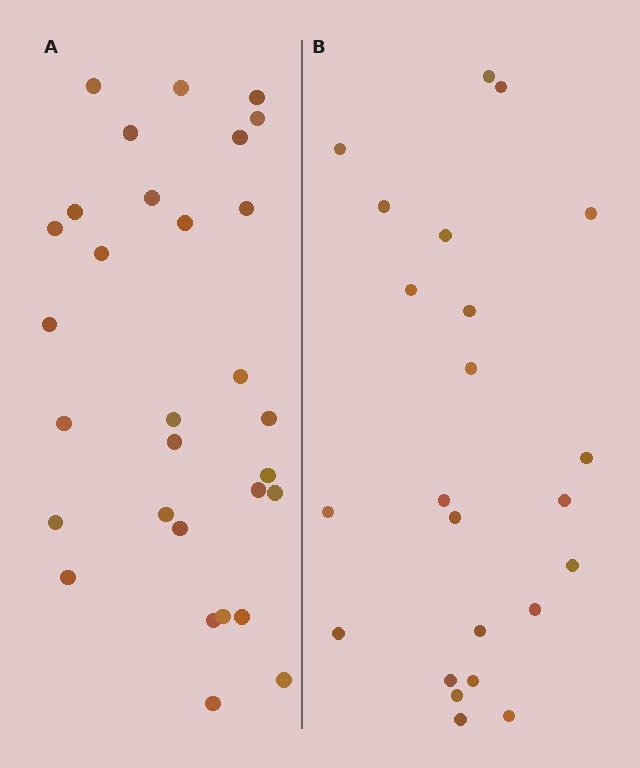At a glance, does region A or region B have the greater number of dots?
Region A (the left region) has more dots.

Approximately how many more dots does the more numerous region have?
Region A has roughly 8 or so more dots than region B.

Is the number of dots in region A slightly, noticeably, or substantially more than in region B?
Region A has noticeably more, but not dramatically so. The ratio is roughly 1.3 to 1.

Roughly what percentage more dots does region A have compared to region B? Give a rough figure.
About 30% more.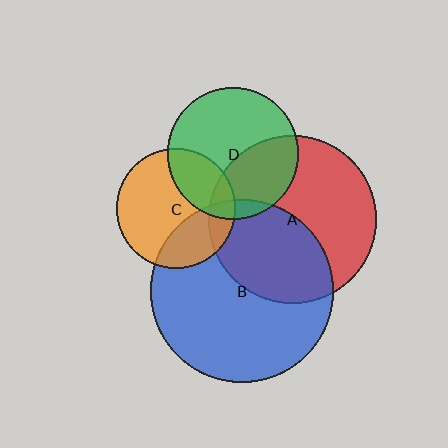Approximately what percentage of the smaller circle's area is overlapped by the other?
Approximately 30%.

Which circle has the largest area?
Circle B (blue).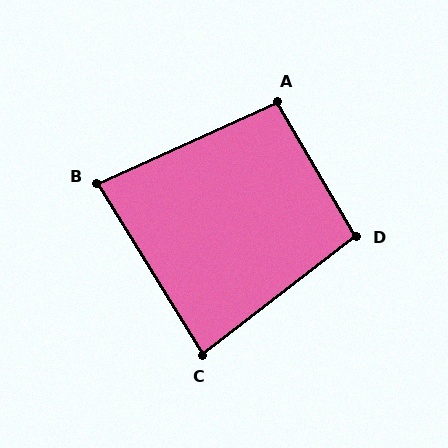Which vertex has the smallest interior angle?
B, at approximately 83 degrees.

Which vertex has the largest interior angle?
D, at approximately 97 degrees.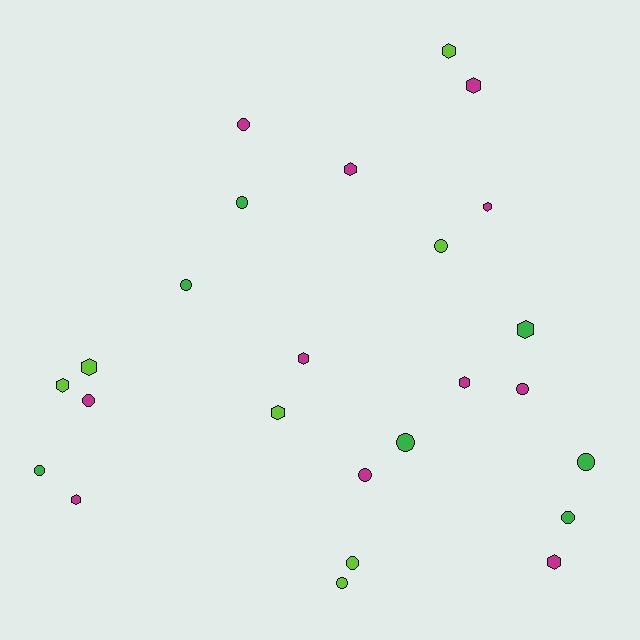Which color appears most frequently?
Magenta, with 11 objects.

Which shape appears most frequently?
Circle, with 13 objects.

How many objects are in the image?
There are 25 objects.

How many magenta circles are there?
There are 4 magenta circles.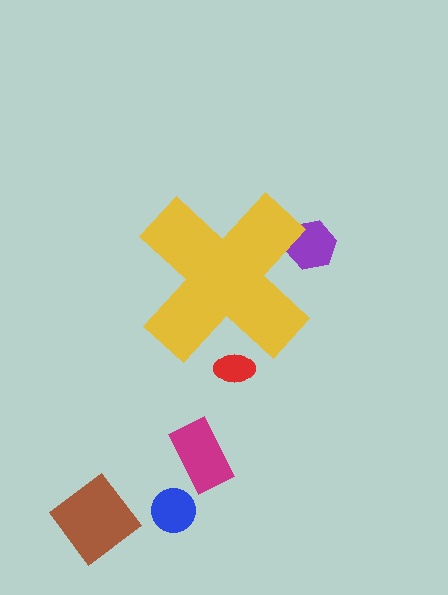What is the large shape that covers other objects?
A yellow cross.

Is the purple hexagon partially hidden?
Yes, the purple hexagon is partially hidden behind the yellow cross.